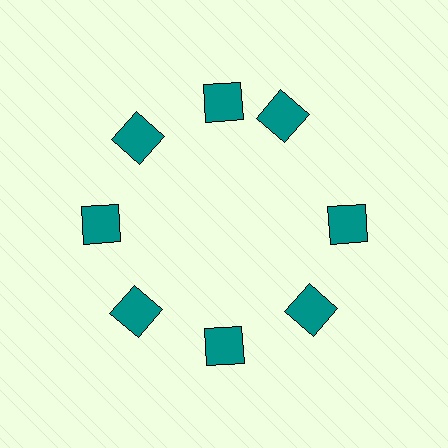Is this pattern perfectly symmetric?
No. The 8 teal squares are arranged in a ring, but one element near the 2 o'clock position is rotated out of alignment along the ring, breaking the 8-fold rotational symmetry.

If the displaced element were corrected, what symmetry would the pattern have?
It would have 8-fold rotational symmetry — the pattern would map onto itself every 45 degrees.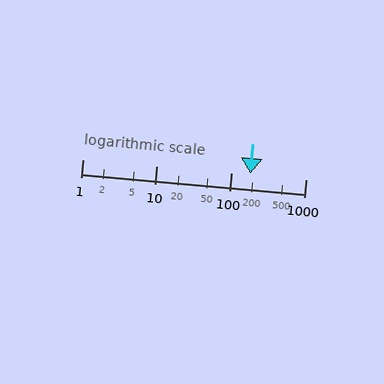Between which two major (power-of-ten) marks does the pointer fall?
The pointer is between 100 and 1000.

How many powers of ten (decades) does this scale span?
The scale spans 3 decades, from 1 to 1000.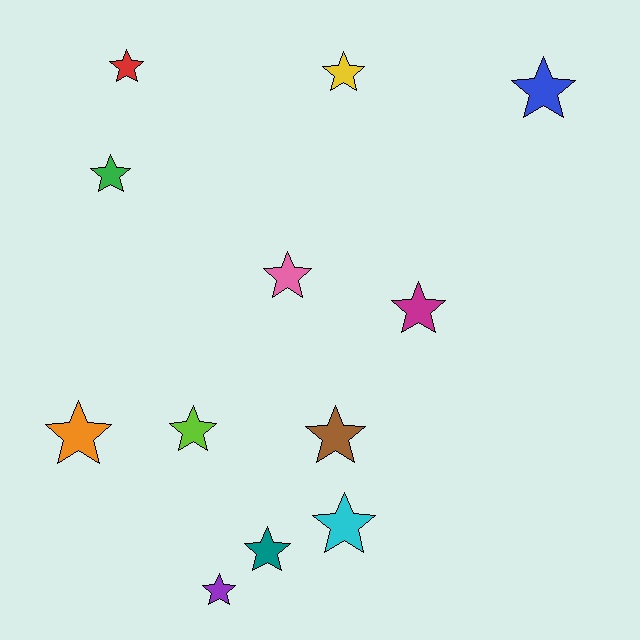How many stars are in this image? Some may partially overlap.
There are 12 stars.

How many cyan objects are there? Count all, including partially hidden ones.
There is 1 cyan object.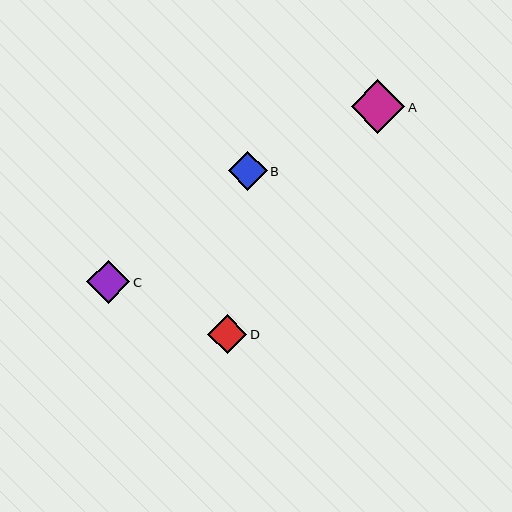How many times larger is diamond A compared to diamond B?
Diamond A is approximately 1.4 times the size of diamond B.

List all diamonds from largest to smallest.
From largest to smallest: A, C, D, B.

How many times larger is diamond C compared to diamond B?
Diamond C is approximately 1.1 times the size of diamond B.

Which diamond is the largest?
Diamond A is the largest with a size of approximately 54 pixels.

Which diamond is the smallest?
Diamond B is the smallest with a size of approximately 39 pixels.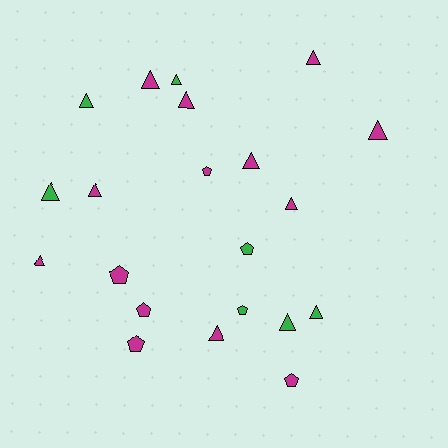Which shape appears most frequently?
Triangle, with 14 objects.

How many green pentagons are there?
There are 2 green pentagons.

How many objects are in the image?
There are 21 objects.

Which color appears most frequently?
Magenta, with 14 objects.